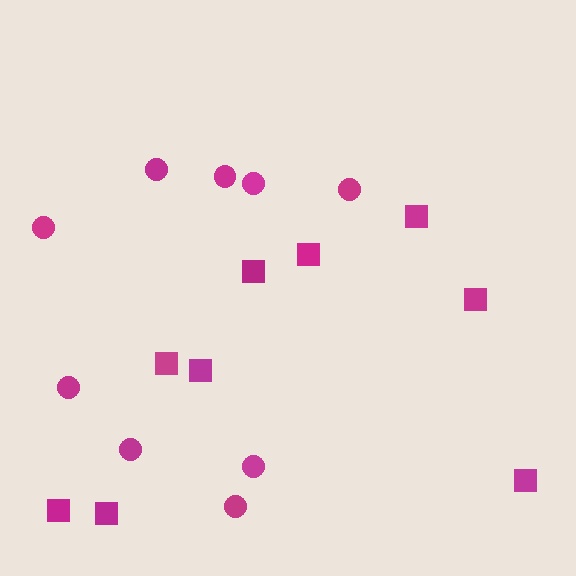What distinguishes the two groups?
There are 2 groups: one group of circles (9) and one group of squares (9).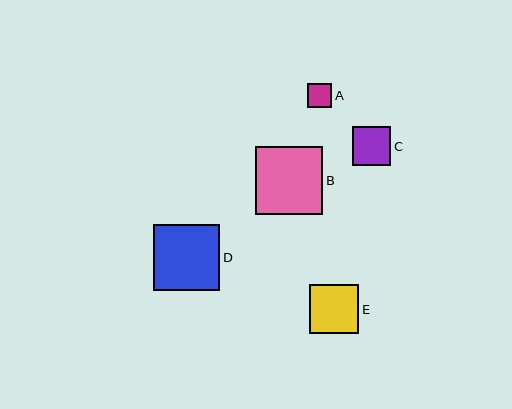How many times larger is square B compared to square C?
Square B is approximately 1.7 times the size of square C.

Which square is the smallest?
Square A is the smallest with a size of approximately 24 pixels.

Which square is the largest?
Square B is the largest with a size of approximately 67 pixels.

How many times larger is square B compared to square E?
Square B is approximately 1.4 times the size of square E.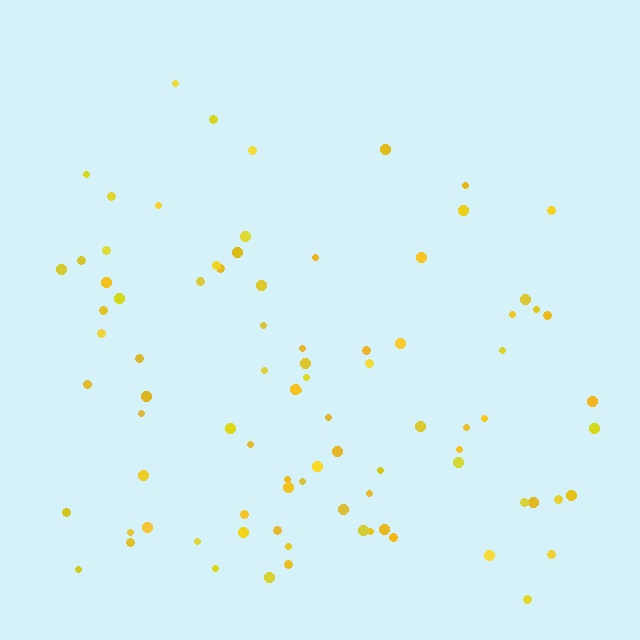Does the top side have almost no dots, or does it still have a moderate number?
Still a moderate number, just noticeably fewer than the bottom.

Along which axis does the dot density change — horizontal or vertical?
Vertical.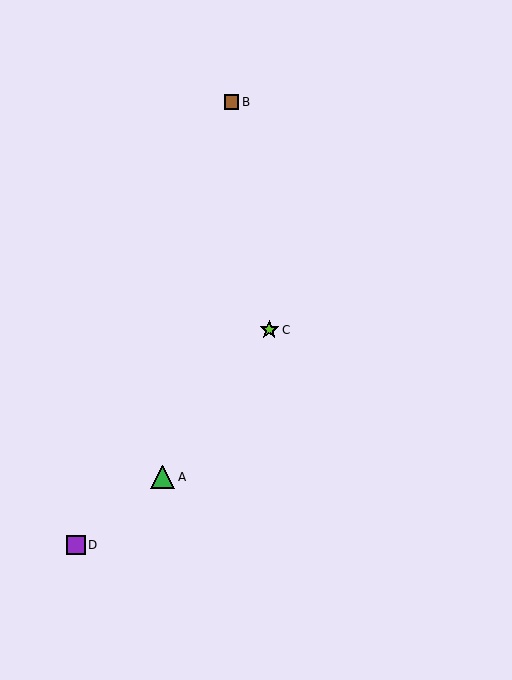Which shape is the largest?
The green triangle (labeled A) is the largest.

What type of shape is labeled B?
Shape B is a brown square.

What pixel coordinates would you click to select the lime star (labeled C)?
Click at (269, 330) to select the lime star C.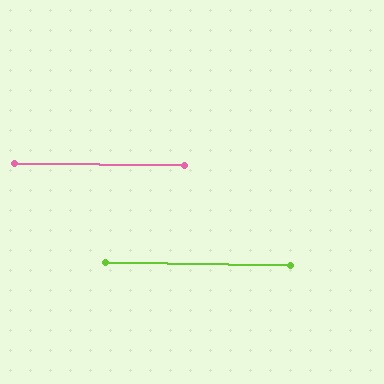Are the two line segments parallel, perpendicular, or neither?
Parallel — their directions differ by only 0.8°.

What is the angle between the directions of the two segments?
Approximately 1 degree.